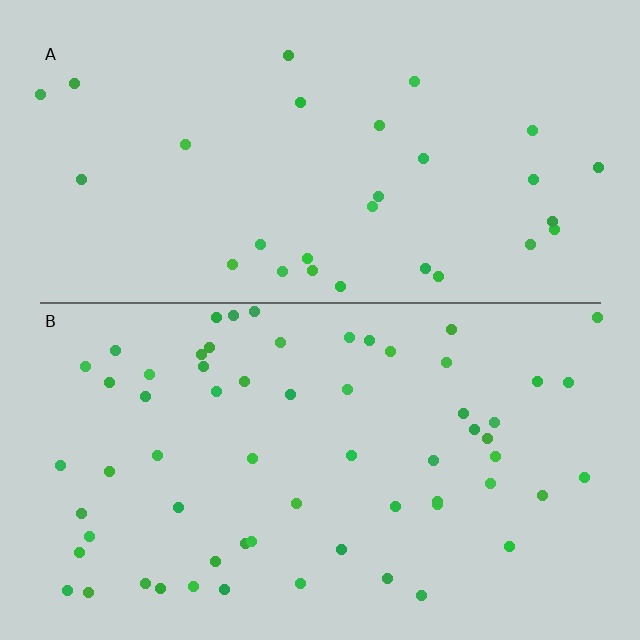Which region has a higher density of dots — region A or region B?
B (the bottom).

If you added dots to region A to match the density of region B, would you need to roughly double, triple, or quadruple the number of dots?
Approximately double.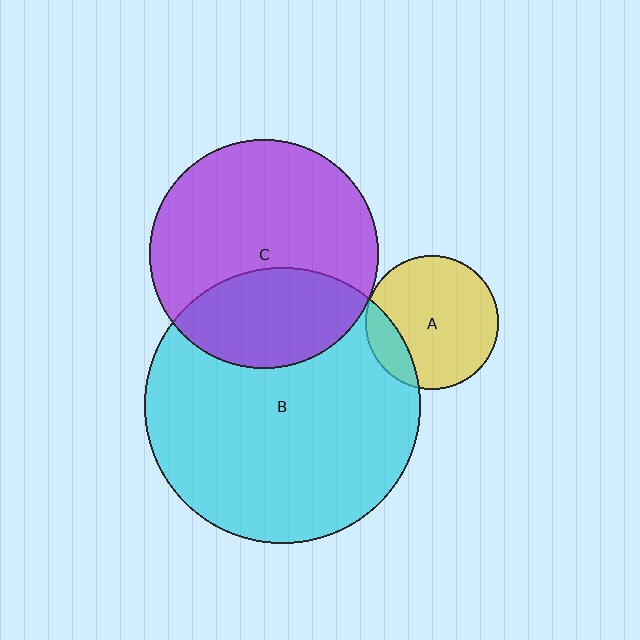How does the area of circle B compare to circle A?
Approximately 4.3 times.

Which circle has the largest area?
Circle B (cyan).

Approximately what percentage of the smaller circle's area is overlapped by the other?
Approximately 15%.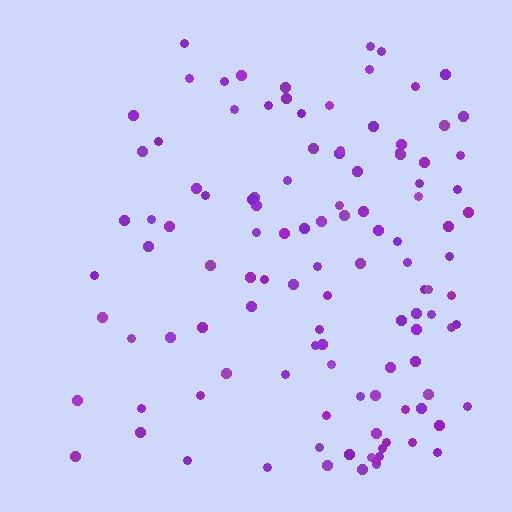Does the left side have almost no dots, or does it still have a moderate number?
Still a moderate number, just noticeably fewer than the right.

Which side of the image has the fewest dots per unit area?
The left.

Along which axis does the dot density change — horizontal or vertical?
Horizontal.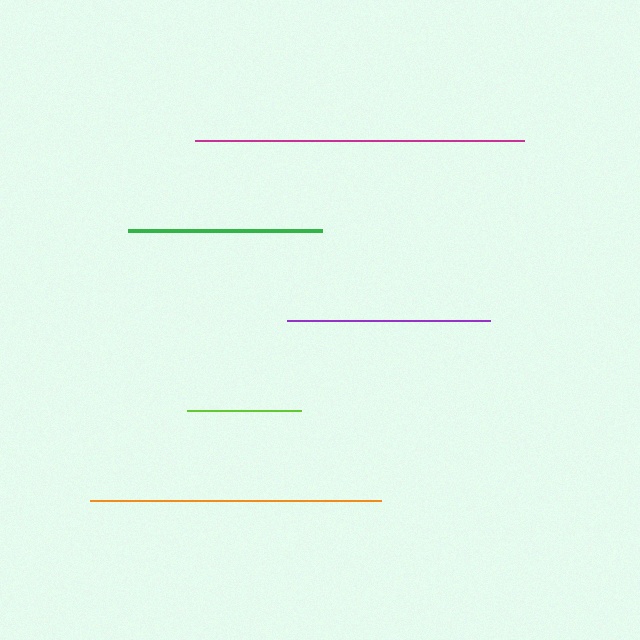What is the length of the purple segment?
The purple segment is approximately 203 pixels long.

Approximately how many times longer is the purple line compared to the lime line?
The purple line is approximately 1.8 times the length of the lime line.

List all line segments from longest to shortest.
From longest to shortest: magenta, orange, purple, green, lime.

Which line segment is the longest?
The magenta line is the longest at approximately 329 pixels.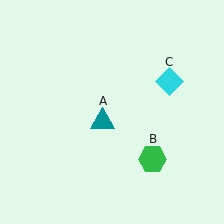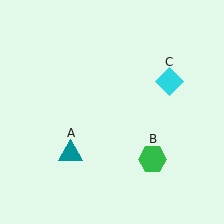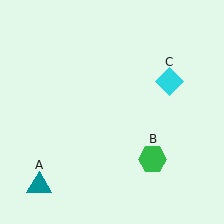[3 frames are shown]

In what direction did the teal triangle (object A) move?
The teal triangle (object A) moved down and to the left.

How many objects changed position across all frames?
1 object changed position: teal triangle (object A).